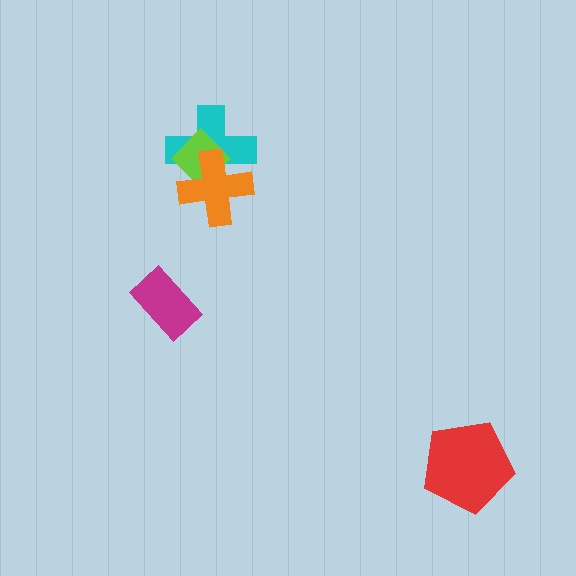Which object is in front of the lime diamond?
The orange cross is in front of the lime diamond.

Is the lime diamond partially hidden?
Yes, it is partially covered by another shape.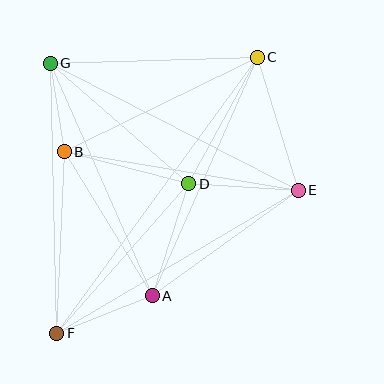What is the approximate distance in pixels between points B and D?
The distance between B and D is approximately 128 pixels.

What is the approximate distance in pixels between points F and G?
The distance between F and G is approximately 270 pixels.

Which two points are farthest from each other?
Points C and F are farthest from each other.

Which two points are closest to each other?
Points B and G are closest to each other.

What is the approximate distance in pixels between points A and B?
The distance between A and B is approximately 169 pixels.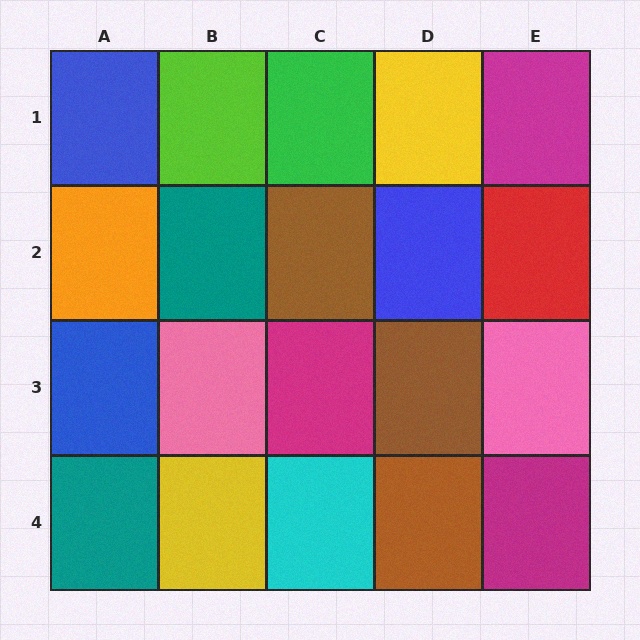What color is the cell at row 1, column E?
Magenta.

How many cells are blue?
3 cells are blue.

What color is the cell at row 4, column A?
Teal.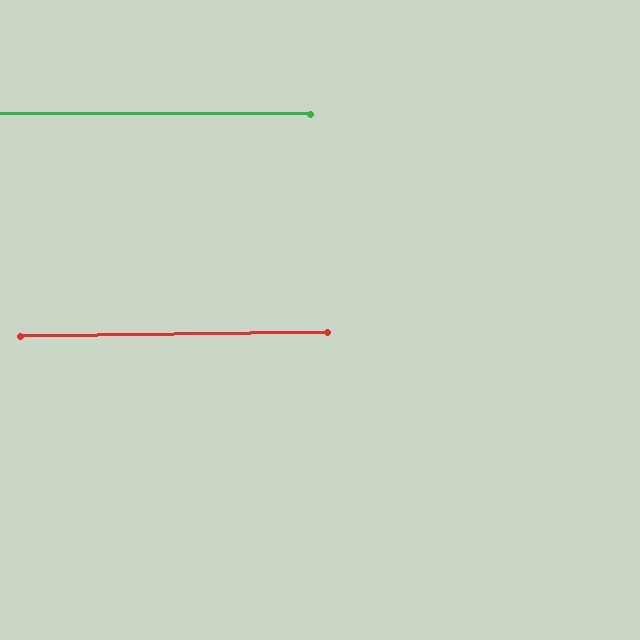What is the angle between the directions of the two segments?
Approximately 1 degree.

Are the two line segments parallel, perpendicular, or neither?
Parallel — their directions differ by only 0.7°.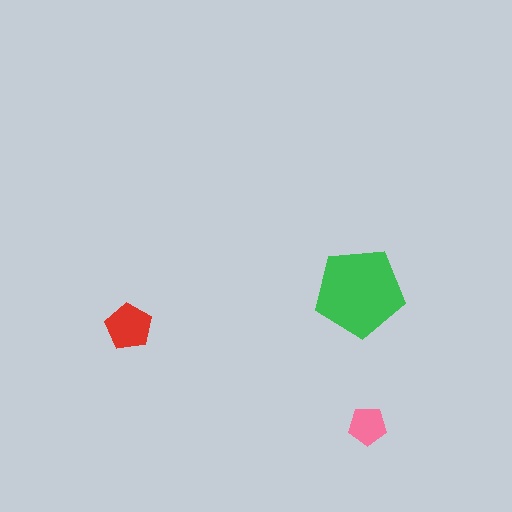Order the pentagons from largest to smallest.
the green one, the red one, the pink one.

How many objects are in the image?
There are 3 objects in the image.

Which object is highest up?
The green pentagon is topmost.